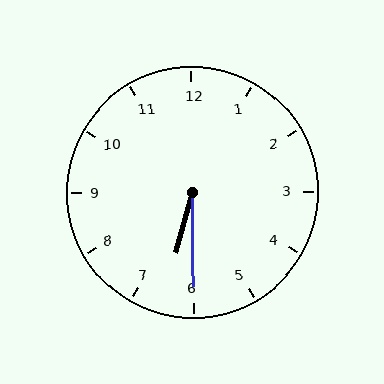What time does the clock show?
6:30.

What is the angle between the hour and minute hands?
Approximately 15 degrees.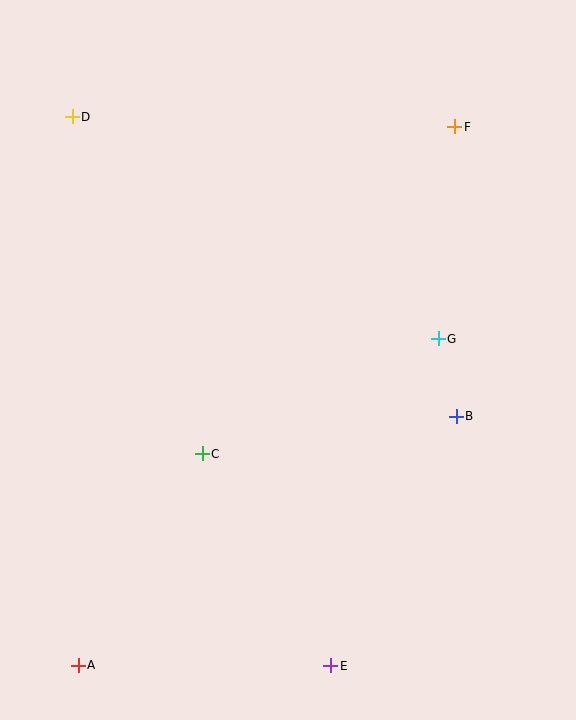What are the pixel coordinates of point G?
Point G is at (438, 339).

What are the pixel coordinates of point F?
Point F is at (455, 127).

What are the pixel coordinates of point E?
Point E is at (331, 666).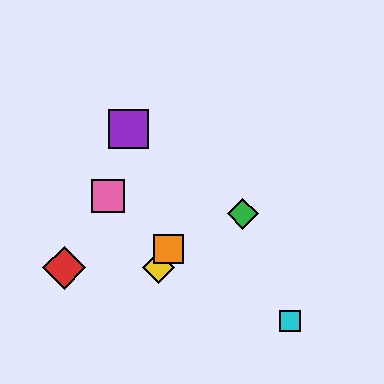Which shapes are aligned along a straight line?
The blue diamond, the yellow diamond, the orange square are aligned along a straight line.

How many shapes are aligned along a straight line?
3 shapes (the blue diamond, the yellow diamond, the orange square) are aligned along a straight line.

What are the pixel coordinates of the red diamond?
The red diamond is at (64, 268).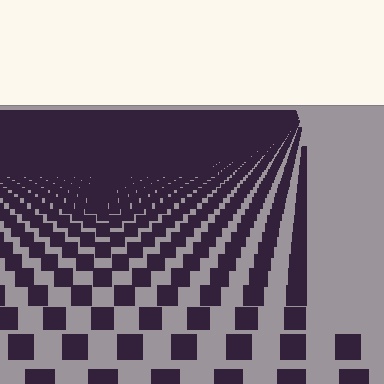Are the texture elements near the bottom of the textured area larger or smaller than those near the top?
Larger. Near the bottom, elements are closer to the viewer and appear at a bigger on-screen size.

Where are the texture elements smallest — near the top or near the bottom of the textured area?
Near the top.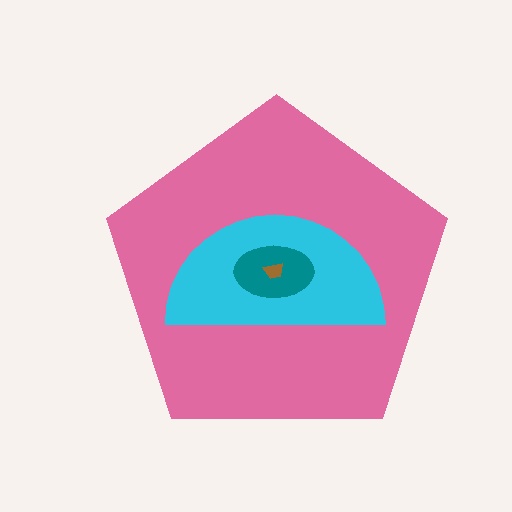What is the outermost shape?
The pink pentagon.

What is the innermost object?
The brown trapezoid.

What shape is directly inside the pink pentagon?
The cyan semicircle.